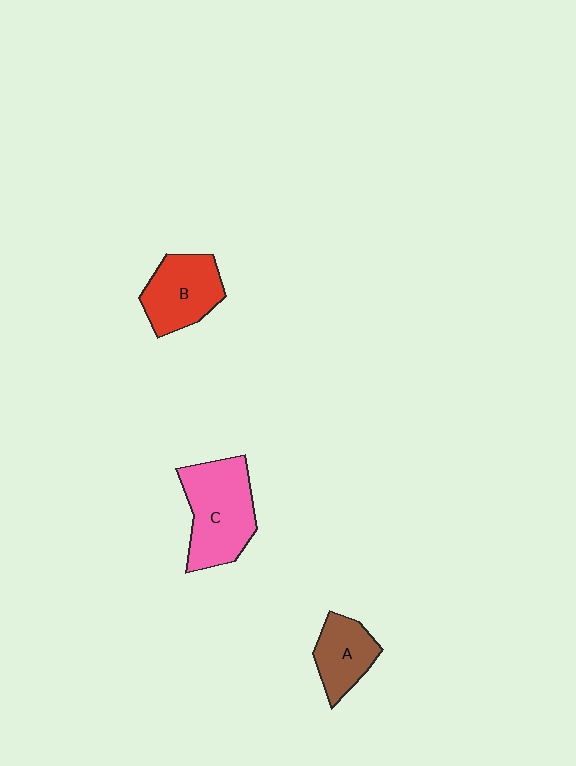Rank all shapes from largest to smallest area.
From largest to smallest: C (pink), B (red), A (brown).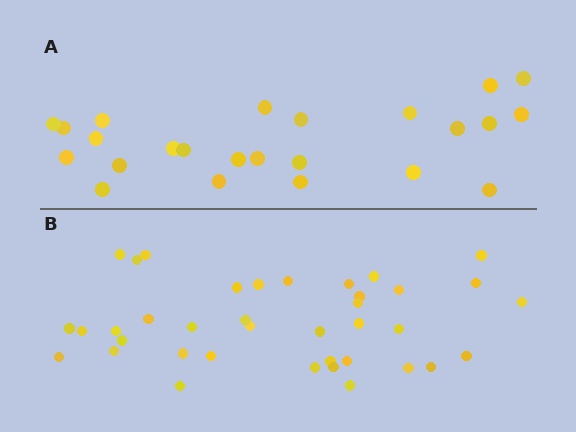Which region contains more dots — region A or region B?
Region B (the bottom region) has more dots.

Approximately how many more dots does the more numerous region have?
Region B has approximately 15 more dots than region A.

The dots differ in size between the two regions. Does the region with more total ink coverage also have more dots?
No. Region A has more total ink coverage because its dots are larger, but region B actually contains more individual dots. Total area can be misleading — the number of items is what matters here.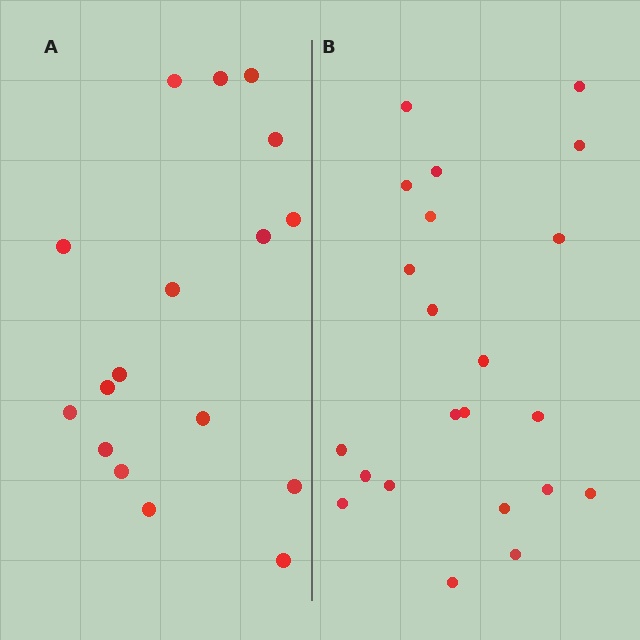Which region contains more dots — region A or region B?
Region B (the right region) has more dots.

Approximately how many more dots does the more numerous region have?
Region B has about 5 more dots than region A.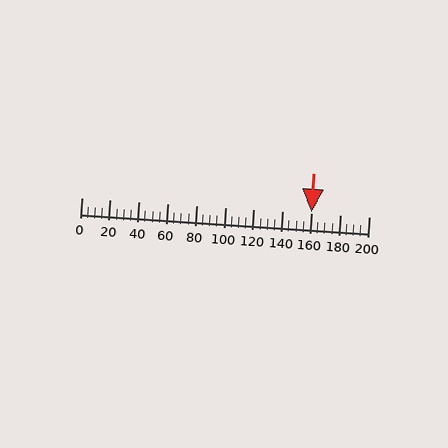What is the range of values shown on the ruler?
The ruler shows values from 0 to 200.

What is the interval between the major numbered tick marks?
The major tick marks are spaced 20 units apart.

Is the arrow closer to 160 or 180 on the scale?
The arrow is closer to 160.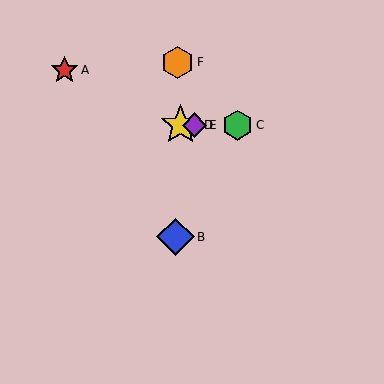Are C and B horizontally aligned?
No, C is at y≈125 and B is at y≈237.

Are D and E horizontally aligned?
Yes, both are at y≈125.